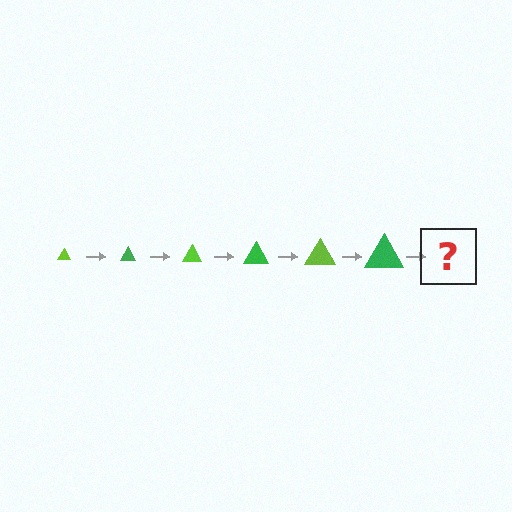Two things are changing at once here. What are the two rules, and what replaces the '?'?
The two rules are that the triangle grows larger each step and the color cycles through lime and green. The '?' should be a lime triangle, larger than the previous one.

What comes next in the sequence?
The next element should be a lime triangle, larger than the previous one.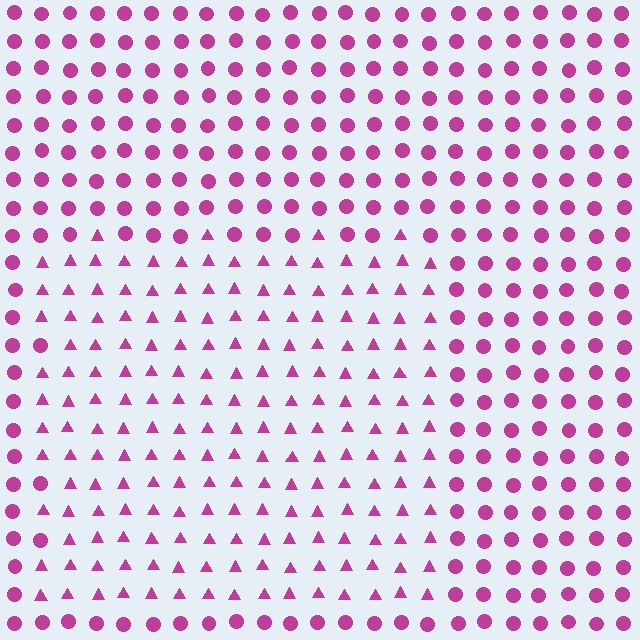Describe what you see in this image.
The image is filled with small magenta elements arranged in a uniform grid. A rectangle-shaped region contains triangles, while the surrounding area contains circles. The boundary is defined purely by the change in element shape.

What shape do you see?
I see a rectangle.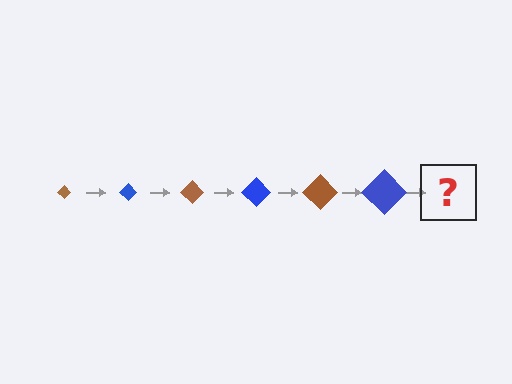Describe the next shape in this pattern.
It should be a brown diamond, larger than the previous one.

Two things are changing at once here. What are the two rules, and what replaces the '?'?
The two rules are that the diamond grows larger each step and the color cycles through brown and blue. The '?' should be a brown diamond, larger than the previous one.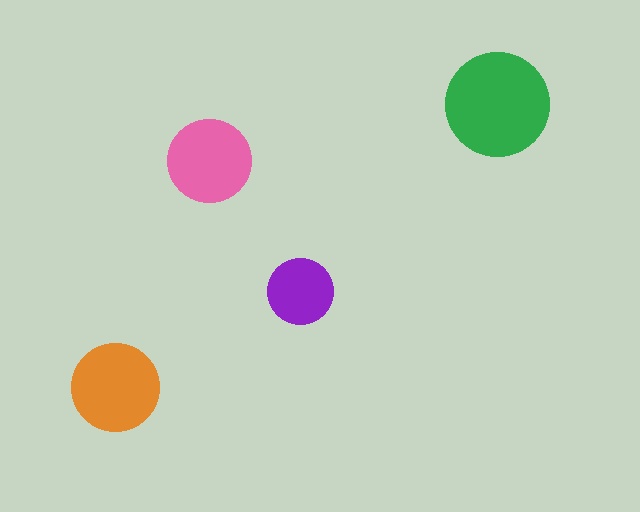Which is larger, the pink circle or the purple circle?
The pink one.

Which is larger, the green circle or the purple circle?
The green one.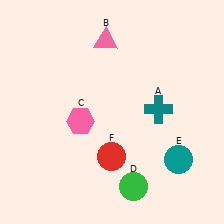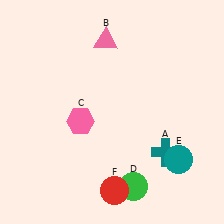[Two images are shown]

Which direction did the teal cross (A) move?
The teal cross (A) moved down.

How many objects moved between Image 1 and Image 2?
2 objects moved between the two images.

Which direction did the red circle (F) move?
The red circle (F) moved down.